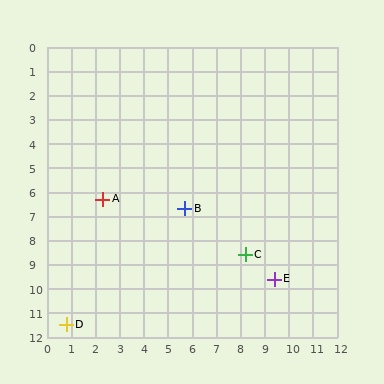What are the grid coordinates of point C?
Point C is at approximately (8.2, 8.6).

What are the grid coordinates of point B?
Point B is at approximately (5.7, 6.7).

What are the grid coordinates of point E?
Point E is at approximately (9.4, 9.6).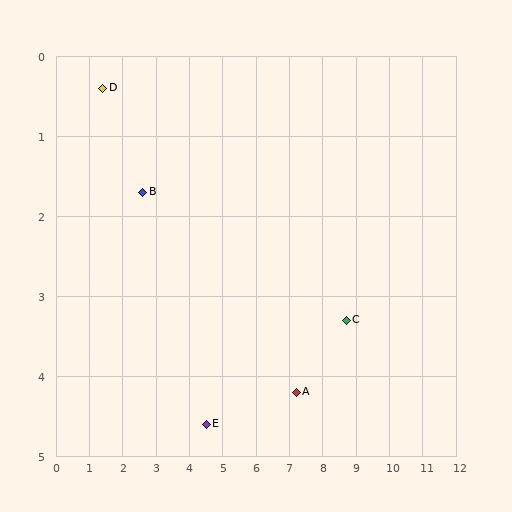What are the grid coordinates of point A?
Point A is at approximately (7.2, 4.2).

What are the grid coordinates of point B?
Point B is at approximately (2.6, 1.7).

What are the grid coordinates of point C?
Point C is at approximately (8.7, 3.3).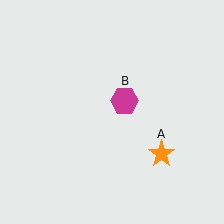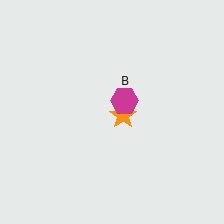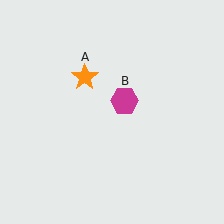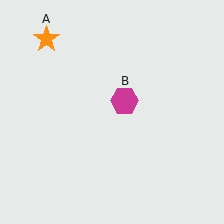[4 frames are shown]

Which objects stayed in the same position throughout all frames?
Magenta hexagon (object B) remained stationary.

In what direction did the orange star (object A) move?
The orange star (object A) moved up and to the left.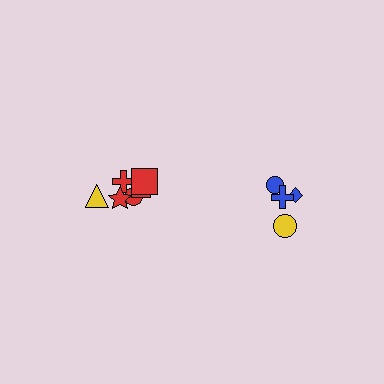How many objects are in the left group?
There are 6 objects.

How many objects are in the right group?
There are 4 objects.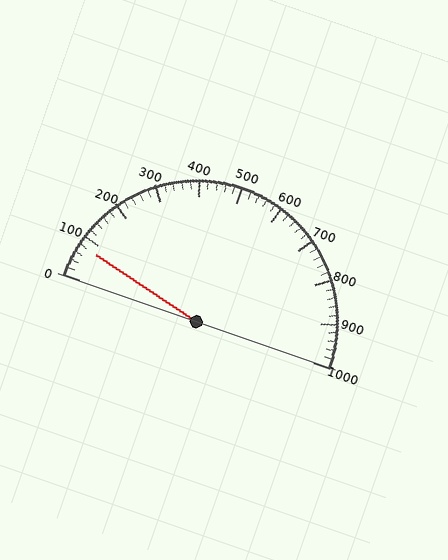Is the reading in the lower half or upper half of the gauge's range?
The reading is in the lower half of the range (0 to 1000).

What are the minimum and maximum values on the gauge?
The gauge ranges from 0 to 1000.